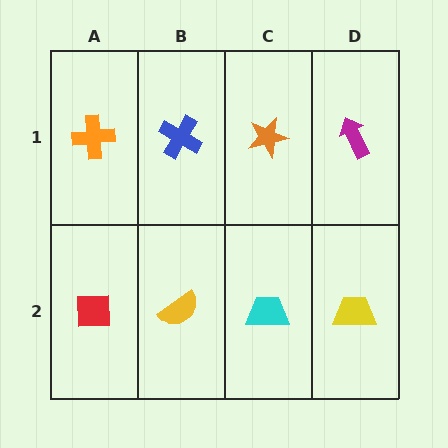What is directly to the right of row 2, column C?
A yellow trapezoid.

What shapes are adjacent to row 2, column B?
A blue cross (row 1, column B), a red square (row 2, column A), a cyan trapezoid (row 2, column C).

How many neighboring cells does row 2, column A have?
2.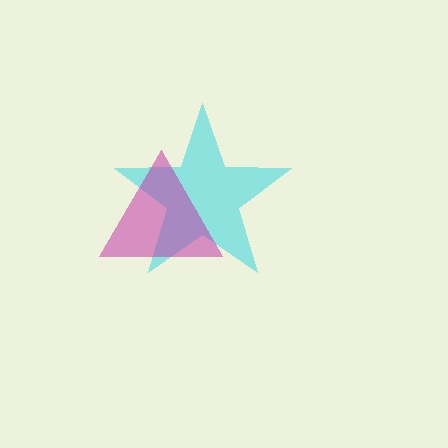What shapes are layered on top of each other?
The layered shapes are: a cyan star, a magenta triangle.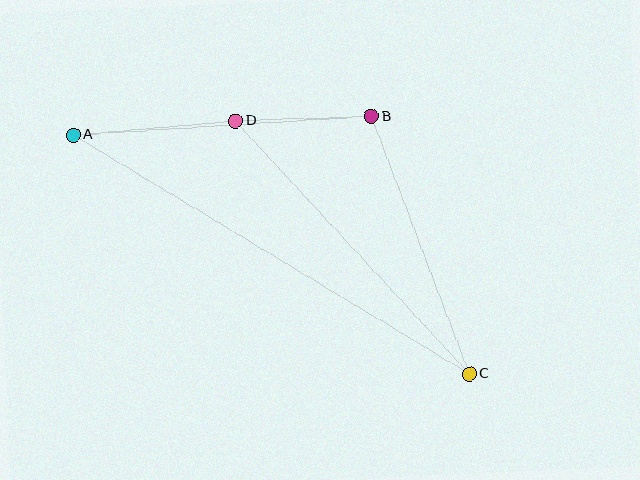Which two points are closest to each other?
Points B and D are closest to each other.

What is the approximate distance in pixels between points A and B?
The distance between A and B is approximately 299 pixels.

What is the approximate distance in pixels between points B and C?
The distance between B and C is approximately 275 pixels.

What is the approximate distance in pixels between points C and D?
The distance between C and D is approximately 344 pixels.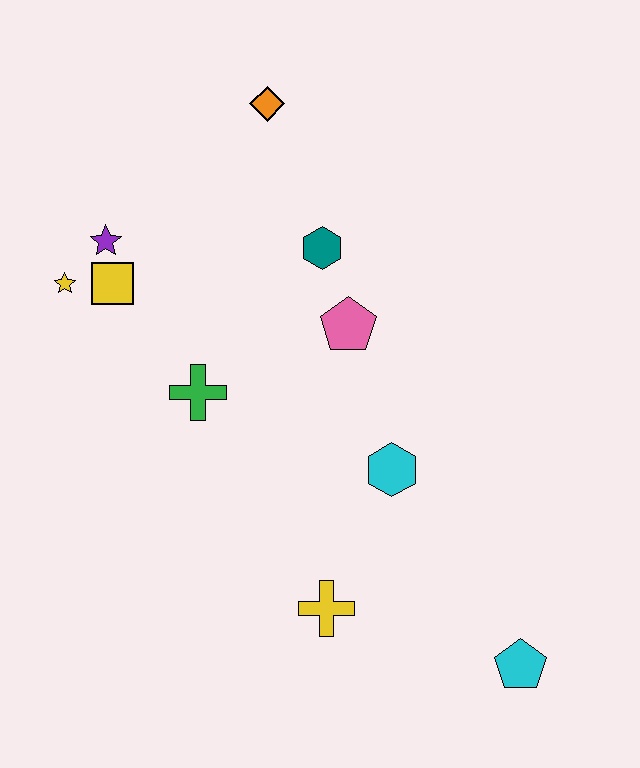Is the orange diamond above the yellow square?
Yes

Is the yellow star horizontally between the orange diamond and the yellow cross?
No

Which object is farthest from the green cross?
The cyan pentagon is farthest from the green cross.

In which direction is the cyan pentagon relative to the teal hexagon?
The cyan pentagon is below the teal hexagon.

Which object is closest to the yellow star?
The yellow square is closest to the yellow star.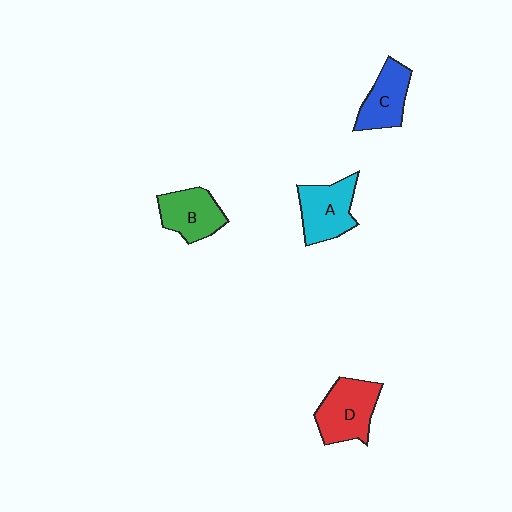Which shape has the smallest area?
Shape C (blue).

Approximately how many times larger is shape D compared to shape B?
Approximately 1.2 times.